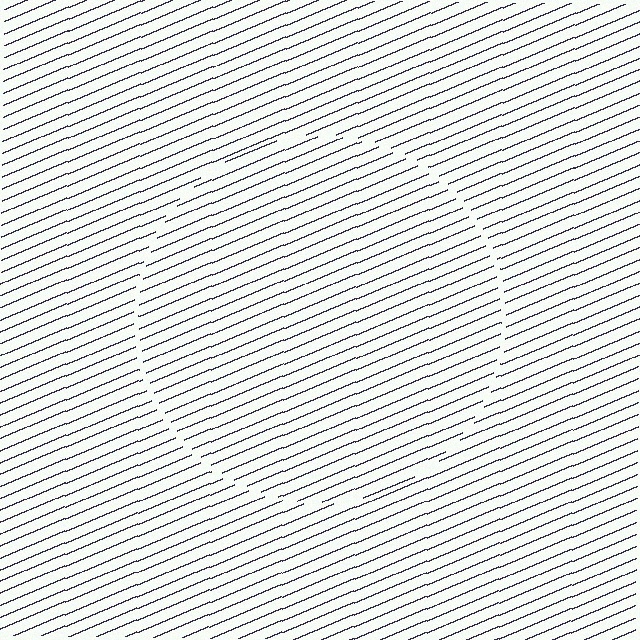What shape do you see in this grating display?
An illusory circle. The interior of the shape contains the same grating, shifted by half a period — the contour is defined by the phase discontinuity where line-ends from the inner and outer gratings abut.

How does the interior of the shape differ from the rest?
The interior of the shape contains the same grating, shifted by half a period — the contour is defined by the phase discontinuity where line-ends from the inner and outer gratings abut.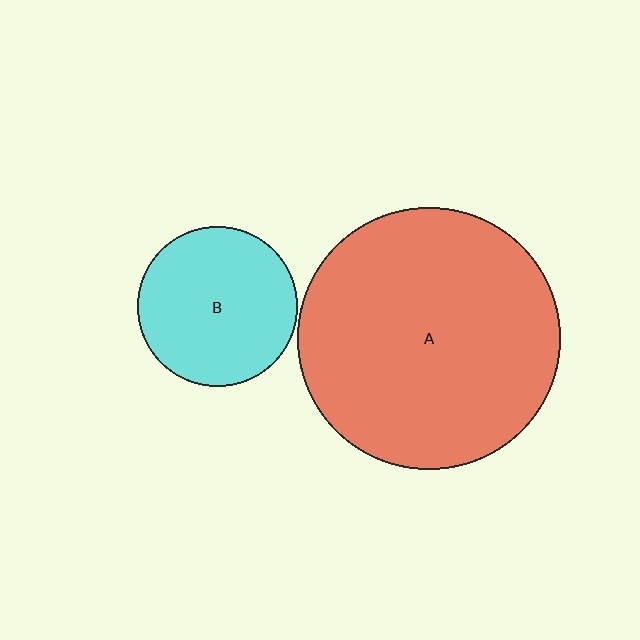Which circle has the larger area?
Circle A (red).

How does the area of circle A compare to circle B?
Approximately 2.7 times.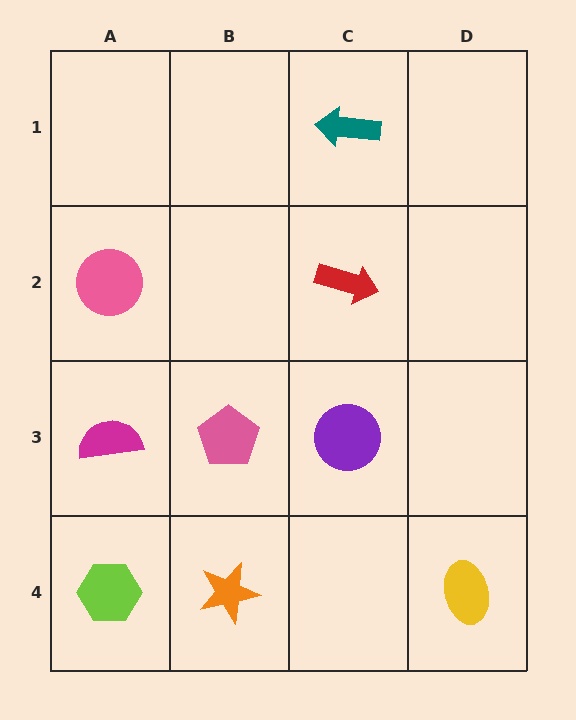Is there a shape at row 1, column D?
No, that cell is empty.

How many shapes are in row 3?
3 shapes.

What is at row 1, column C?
A teal arrow.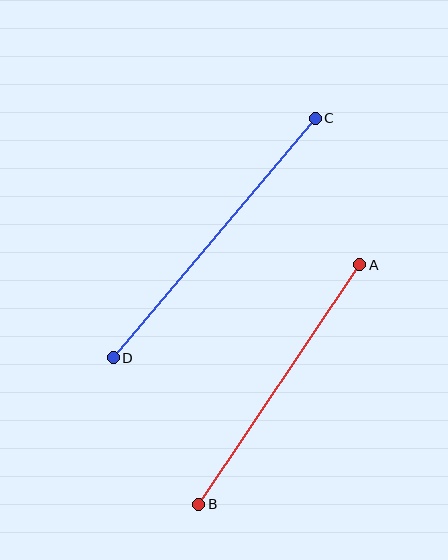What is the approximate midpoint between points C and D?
The midpoint is at approximately (214, 238) pixels.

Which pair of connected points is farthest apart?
Points C and D are farthest apart.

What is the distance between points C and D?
The distance is approximately 313 pixels.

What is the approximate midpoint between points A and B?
The midpoint is at approximately (279, 384) pixels.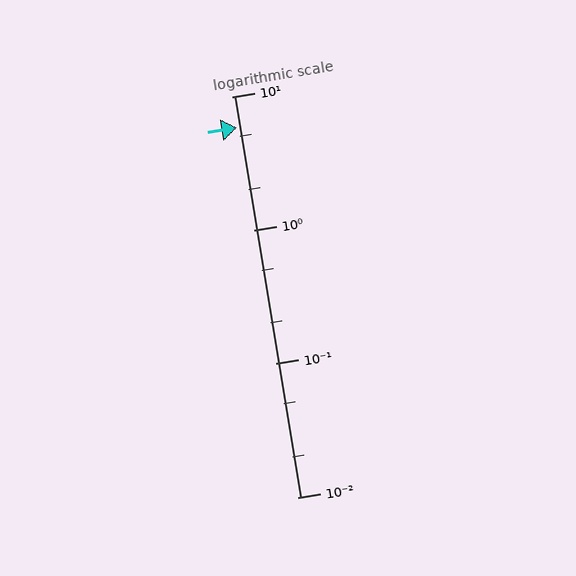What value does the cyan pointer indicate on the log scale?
The pointer indicates approximately 5.9.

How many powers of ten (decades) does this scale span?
The scale spans 3 decades, from 0.01 to 10.